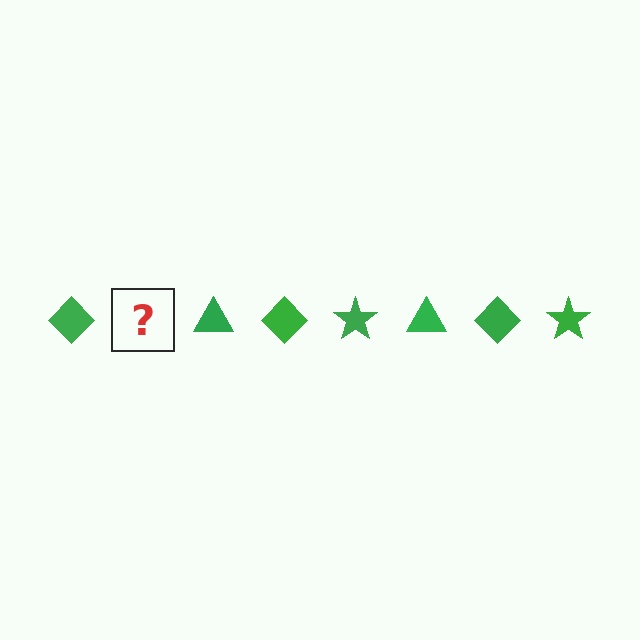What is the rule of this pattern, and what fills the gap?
The rule is that the pattern cycles through diamond, star, triangle shapes in green. The gap should be filled with a green star.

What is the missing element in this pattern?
The missing element is a green star.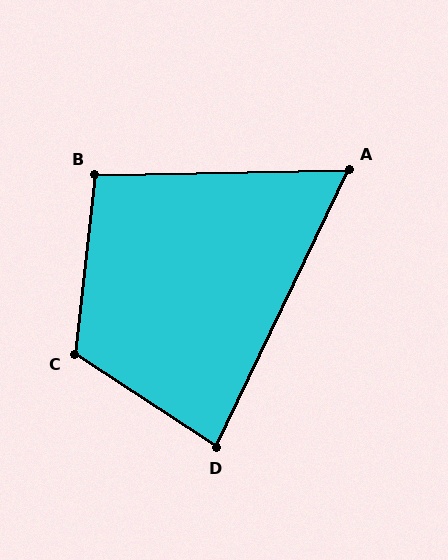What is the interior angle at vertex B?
Approximately 97 degrees (obtuse).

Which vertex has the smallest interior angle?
A, at approximately 63 degrees.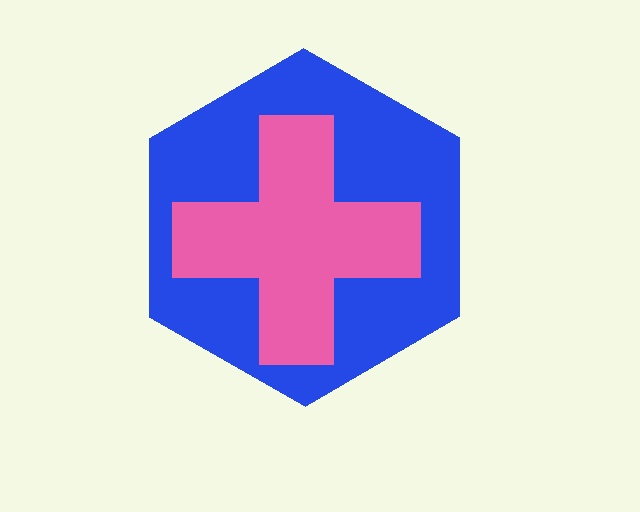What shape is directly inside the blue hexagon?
The pink cross.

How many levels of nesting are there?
2.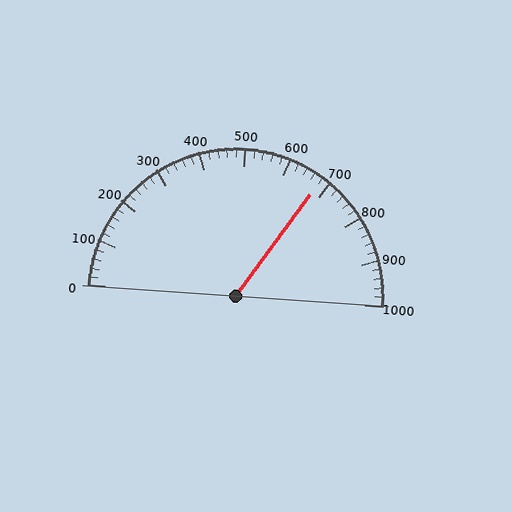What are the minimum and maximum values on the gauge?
The gauge ranges from 0 to 1000.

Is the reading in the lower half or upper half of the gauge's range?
The reading is in the upper half of the range (0 to 1000).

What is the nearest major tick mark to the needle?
The nearest major tick mark is 700.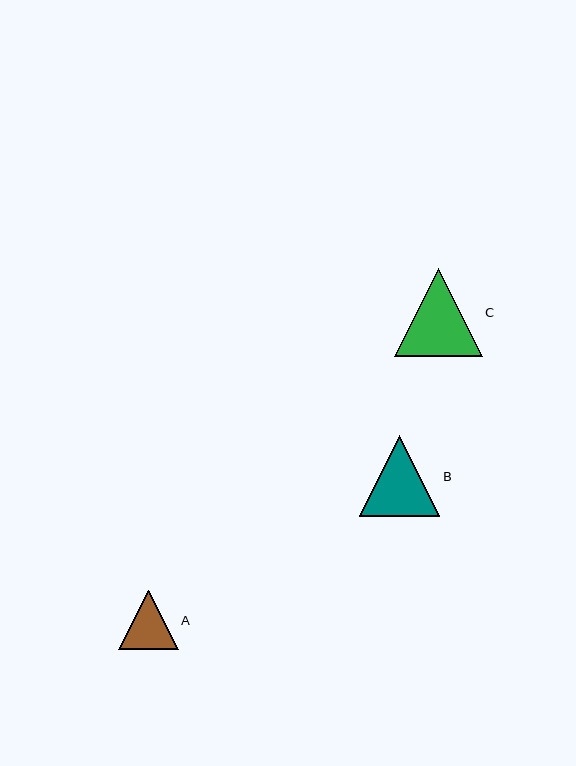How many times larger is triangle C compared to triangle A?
Triangle C is approximately 1.5 times the size of triangle A.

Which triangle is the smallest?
Triangle A is the smallest with a size of approximately 59 pixels.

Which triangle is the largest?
Triangle C is the largest with a size of approximately 87 pixels.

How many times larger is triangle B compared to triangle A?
Triangle B is approximately 1.4 times the size of triangle A.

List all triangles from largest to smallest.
From largest to smallest: C, B, A.